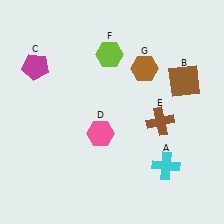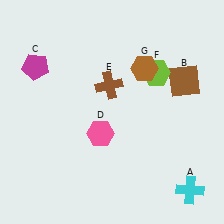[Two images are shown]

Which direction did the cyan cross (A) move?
The cyan cross (A) moved down.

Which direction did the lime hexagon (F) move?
The lime hexagon (F) moved right.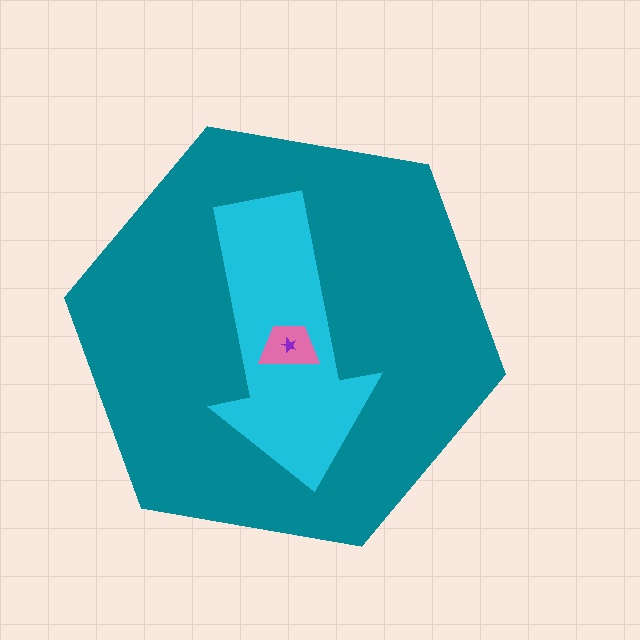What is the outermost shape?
The teal hexagon.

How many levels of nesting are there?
4.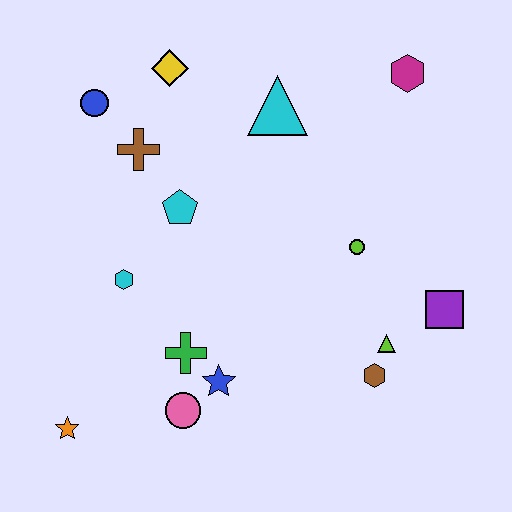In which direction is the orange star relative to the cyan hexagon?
The orange star is below the cyan hexagon.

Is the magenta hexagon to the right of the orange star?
Yes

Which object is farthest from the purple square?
The blue circle is farthest from the purple square.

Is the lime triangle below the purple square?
Yes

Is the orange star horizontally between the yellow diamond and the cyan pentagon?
No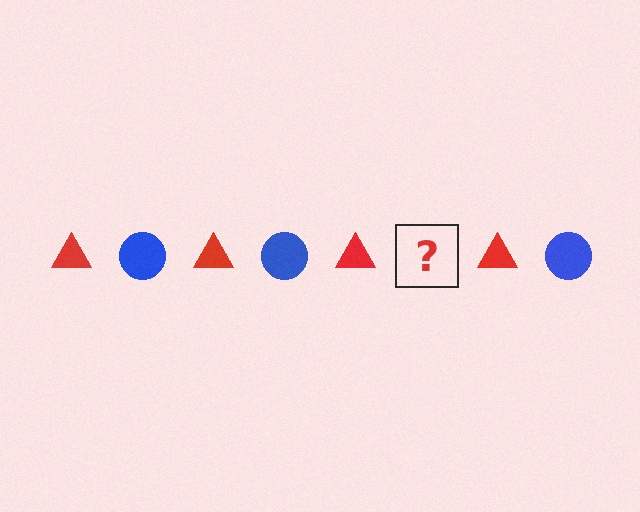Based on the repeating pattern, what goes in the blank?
The blank should be a blue circle.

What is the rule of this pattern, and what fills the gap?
The rule is that the pattern alternates between red triangle and blue circle. The gap should be filled with a blue circle.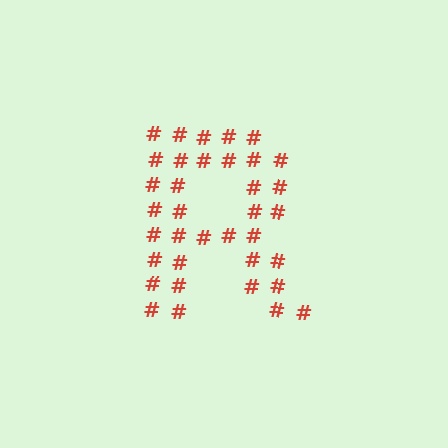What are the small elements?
The small elements are hash symbols.